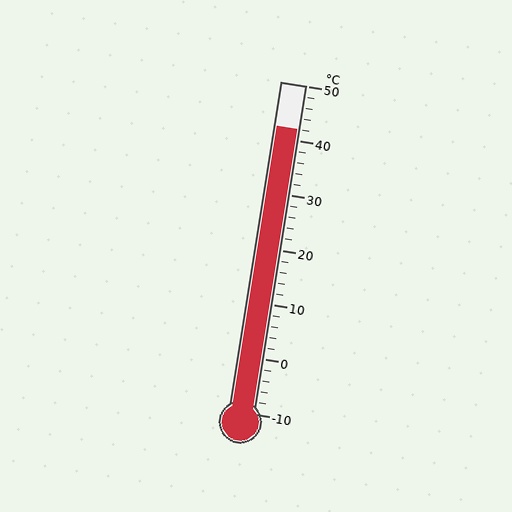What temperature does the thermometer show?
The thermometer shows approximately 42°C.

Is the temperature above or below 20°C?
The temperature is above 20°C.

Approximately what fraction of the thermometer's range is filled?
The thermometer is filled to approximately 85% of its range.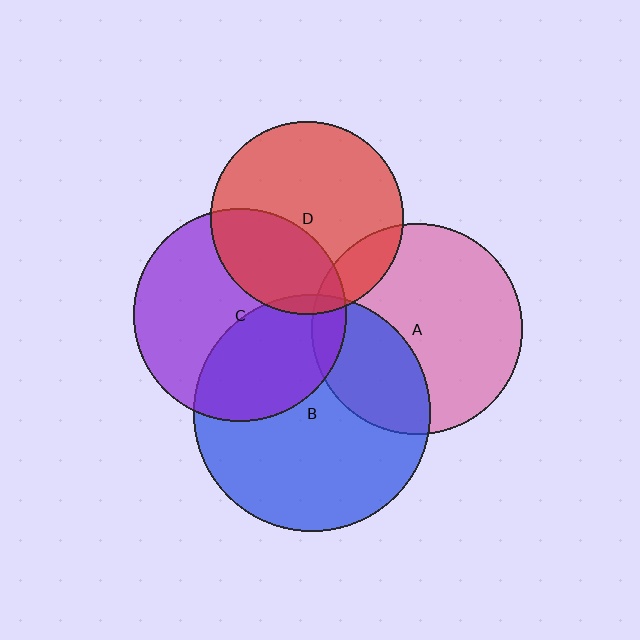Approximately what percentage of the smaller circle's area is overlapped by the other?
Approximately 40%.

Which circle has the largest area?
Circle B (blue).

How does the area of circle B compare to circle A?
Approximately 1.3 times.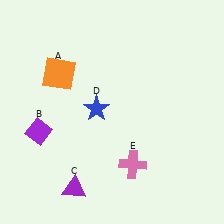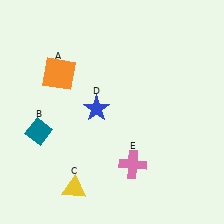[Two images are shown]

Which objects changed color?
B changed from purple to teal. C changed from purple to yellow.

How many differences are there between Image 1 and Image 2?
There are 2 differences between the two images.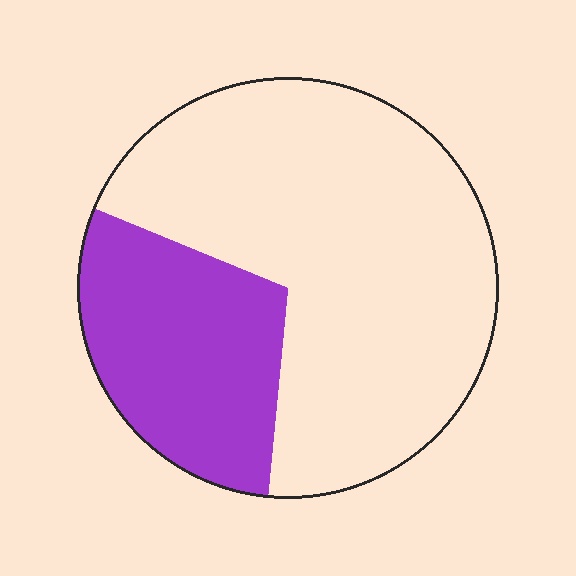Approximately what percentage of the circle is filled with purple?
Approximately 30%.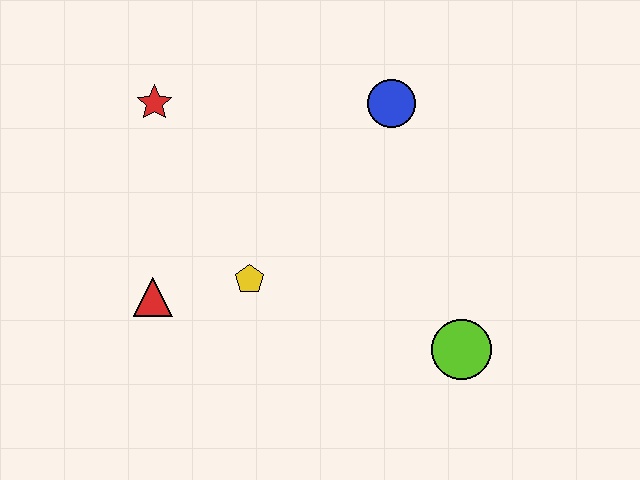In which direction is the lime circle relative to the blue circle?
The lime circle is below the blue circle.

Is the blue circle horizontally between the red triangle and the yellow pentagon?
No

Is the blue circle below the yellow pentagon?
No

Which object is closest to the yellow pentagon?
The red triangle is closest to the yellow pentagon.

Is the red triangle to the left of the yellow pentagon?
Yes